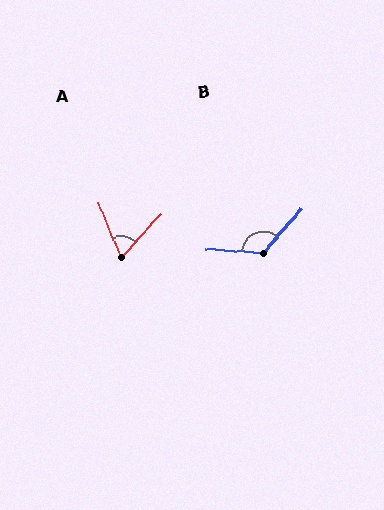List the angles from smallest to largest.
A (64°), B (128°).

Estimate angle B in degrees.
Approximately 128 degrees.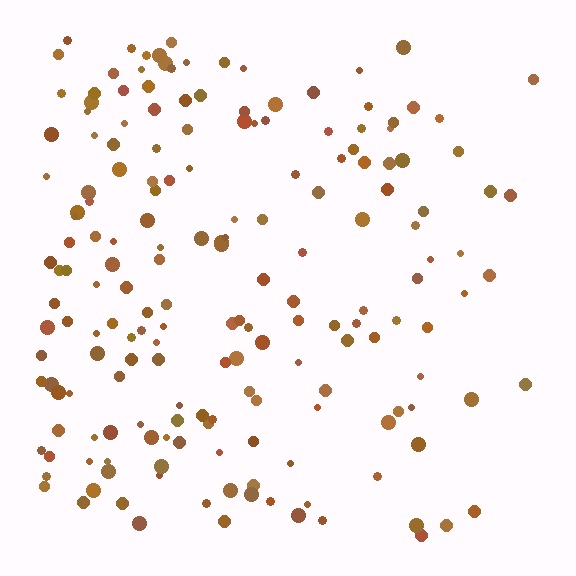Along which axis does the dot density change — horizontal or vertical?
Horizontal.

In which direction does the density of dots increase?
From right to left, with the left side densest.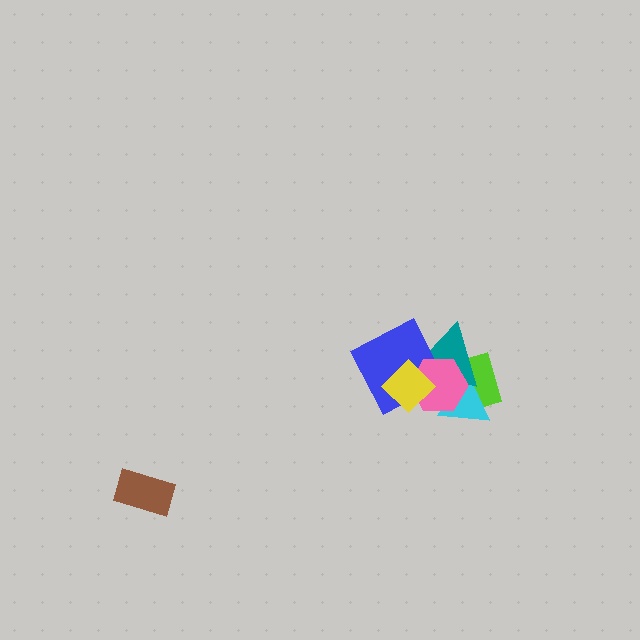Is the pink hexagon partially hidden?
Yes, it is partially covered by another shape.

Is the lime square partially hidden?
Yes, it is partially covered by another shape.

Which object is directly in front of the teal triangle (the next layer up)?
The blue diamond is directly in front of the teal triangle.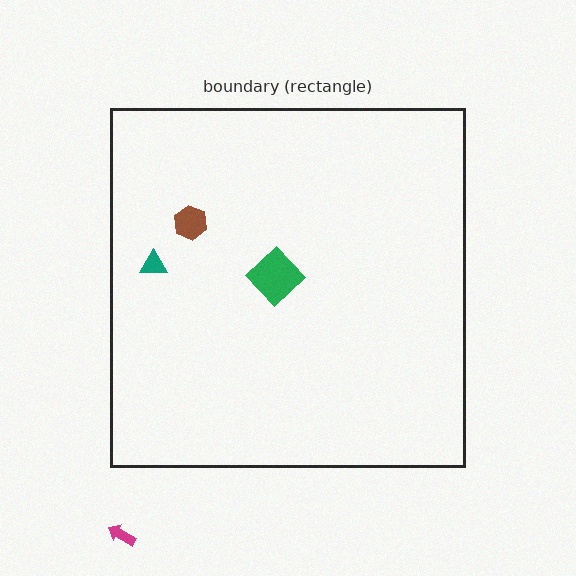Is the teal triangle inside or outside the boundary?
Inside.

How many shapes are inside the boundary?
3 inside, 1 outside.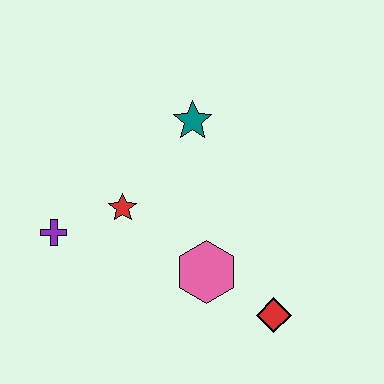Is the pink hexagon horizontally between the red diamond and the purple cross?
Yes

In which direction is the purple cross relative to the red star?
The purple cross is to the left of the red star.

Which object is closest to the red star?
The purple cross is closest to the red star.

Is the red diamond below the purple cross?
Yes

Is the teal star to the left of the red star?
No